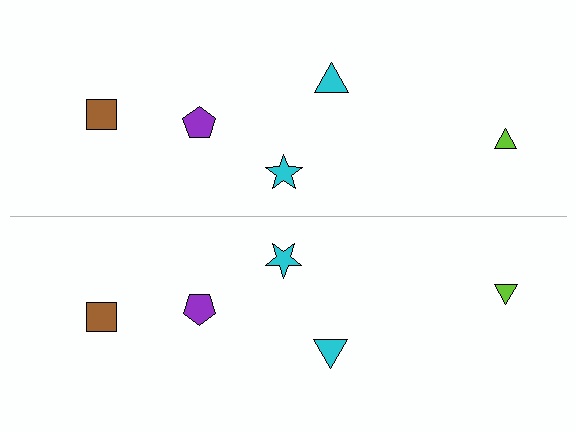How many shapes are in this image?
There are 10 shapes in this image.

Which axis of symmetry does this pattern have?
The pattern has a horizontal axis of symmetry running through the center of the image.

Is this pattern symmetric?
Yes, this pattern has bilateral (reflection) symmetry.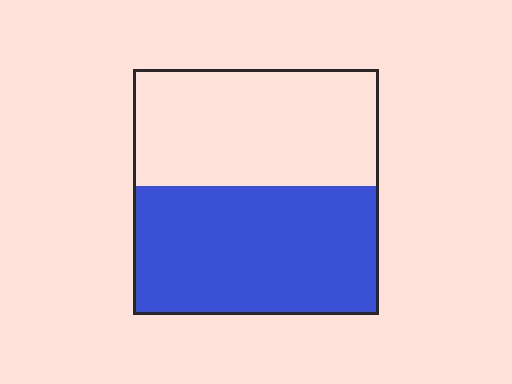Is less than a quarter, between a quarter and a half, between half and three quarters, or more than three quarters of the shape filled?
Between half and three quarters.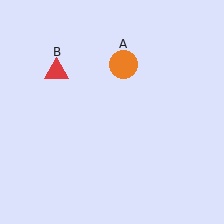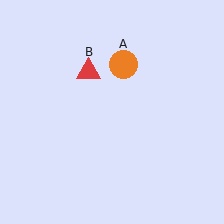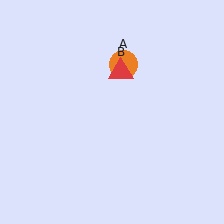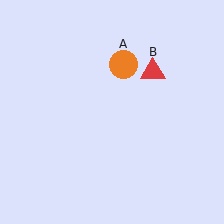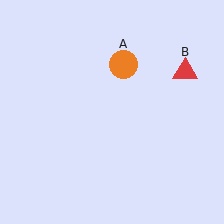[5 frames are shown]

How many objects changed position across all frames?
1 object changed position: red triangle (object B).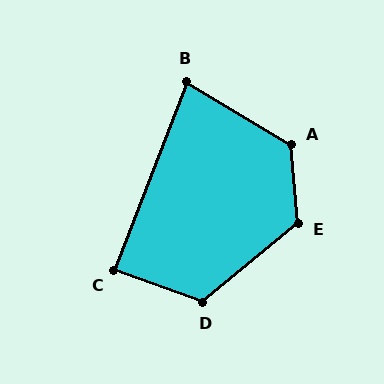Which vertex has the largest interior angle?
A, at approximately 125 degrees.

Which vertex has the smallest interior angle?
B, at approximately 80 degrees.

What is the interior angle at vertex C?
Approximately 89 degrees (approximately right).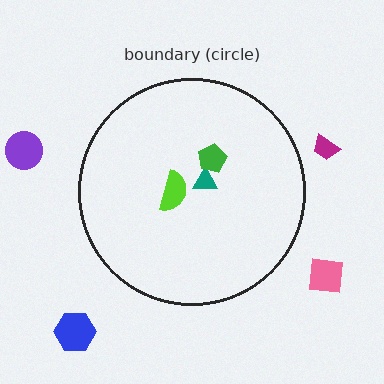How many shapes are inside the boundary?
3 inside, 4 outside.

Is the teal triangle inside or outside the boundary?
Inside.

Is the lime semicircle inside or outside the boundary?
Inside.